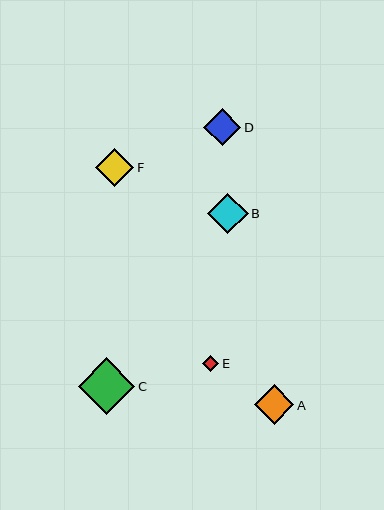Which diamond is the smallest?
Diamond E is the smallest with a size of approximately 16 pixels.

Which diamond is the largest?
Diamond C is the largest with a size of approximately 56 pixels.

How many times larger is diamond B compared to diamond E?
Diamond B is approximately 2.5 times the size of diamond E.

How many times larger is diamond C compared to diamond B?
Diamond C is approximately 1.4 times the size of diamond B.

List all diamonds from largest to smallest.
From largest to smallest: C, B, A, F, D, E.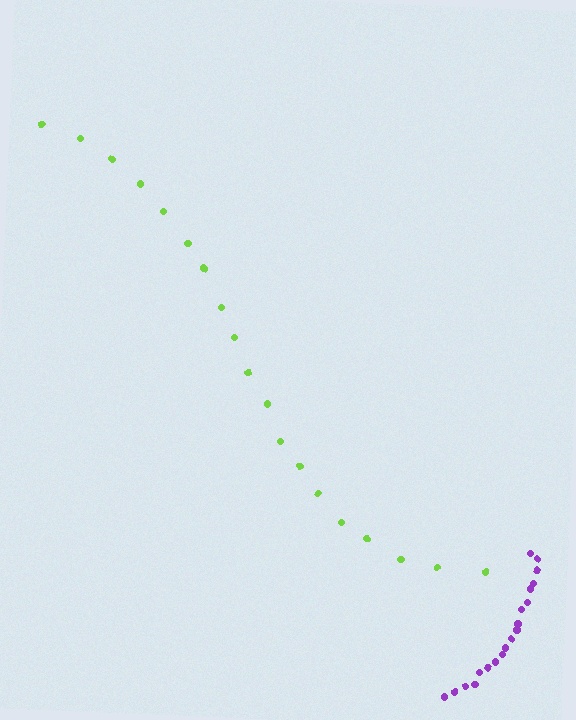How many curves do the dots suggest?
There are 2 distinct paths.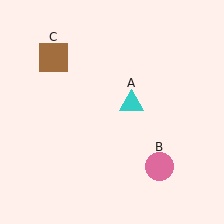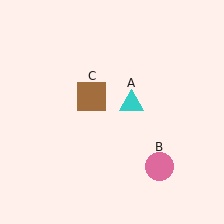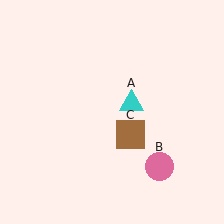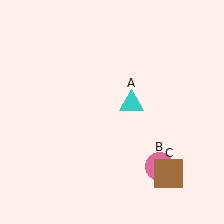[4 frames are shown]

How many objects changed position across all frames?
1 object changed position: brown square (object C).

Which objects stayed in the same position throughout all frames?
Cyan triangle (object A) and pink circle (object B) remained stationary.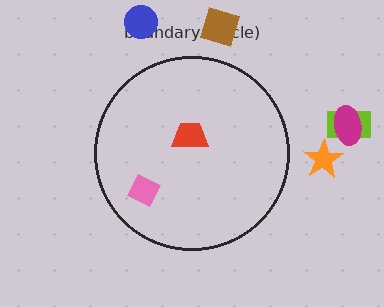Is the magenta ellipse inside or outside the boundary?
Outside.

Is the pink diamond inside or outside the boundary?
Inside.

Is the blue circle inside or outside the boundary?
Outside.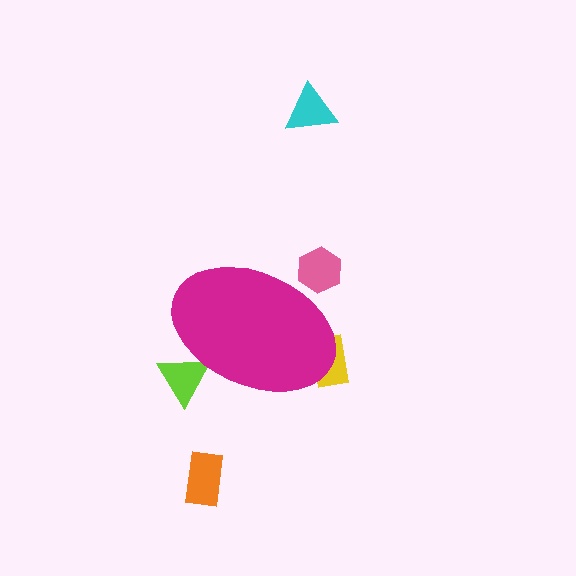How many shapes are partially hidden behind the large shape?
3 shapes are partially hidden.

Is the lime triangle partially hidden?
Yes, the lime triangle is partially hidden behind the magenta ellipse.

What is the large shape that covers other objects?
A magenta ellipse.